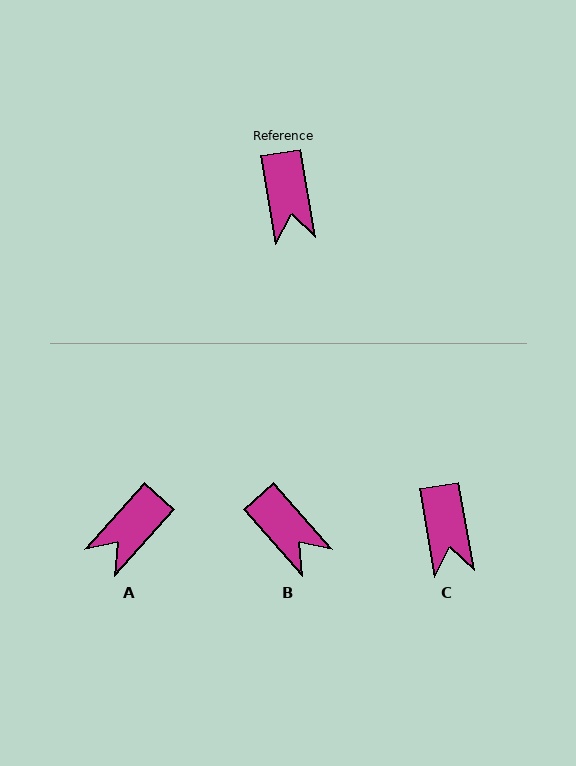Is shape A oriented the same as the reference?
No, it is off by about 52 degrees.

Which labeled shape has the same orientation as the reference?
C.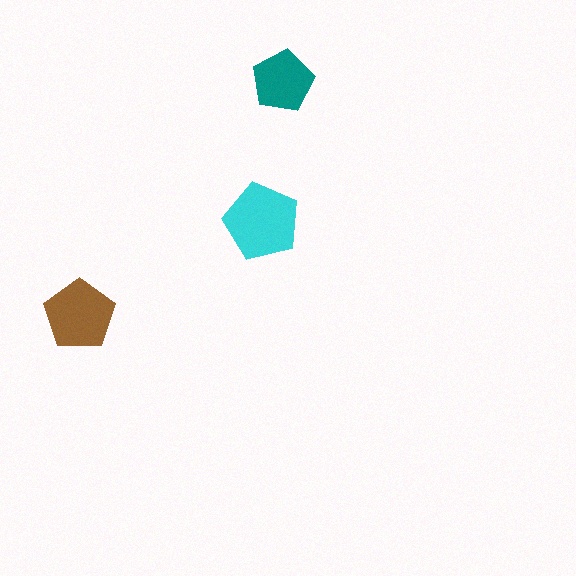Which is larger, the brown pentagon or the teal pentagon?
The brown one.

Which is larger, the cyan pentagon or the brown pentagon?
The cyan one.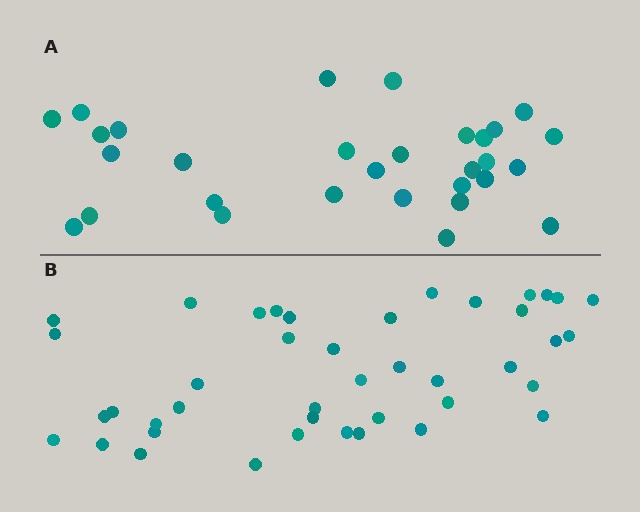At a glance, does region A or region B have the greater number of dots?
Region B (the bottom region) has more dots.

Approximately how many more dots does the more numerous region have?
Region B has roughly 12 or so more dots than region A.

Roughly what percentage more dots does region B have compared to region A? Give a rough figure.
About 40% more.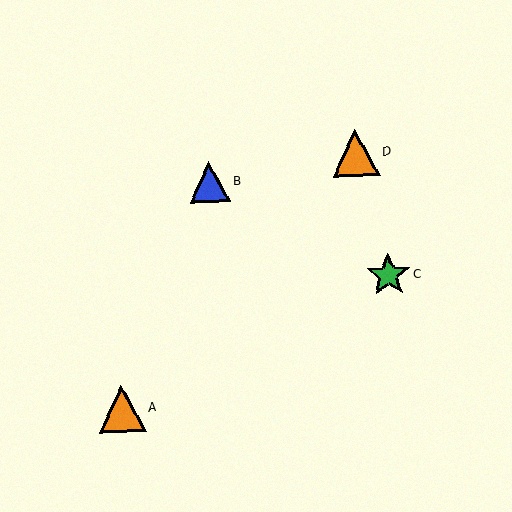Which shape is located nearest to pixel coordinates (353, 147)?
The orange triangle (labeled D) at (355, 153) is nearest to that location.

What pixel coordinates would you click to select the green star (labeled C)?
Click at (388, 275) to select the green star C.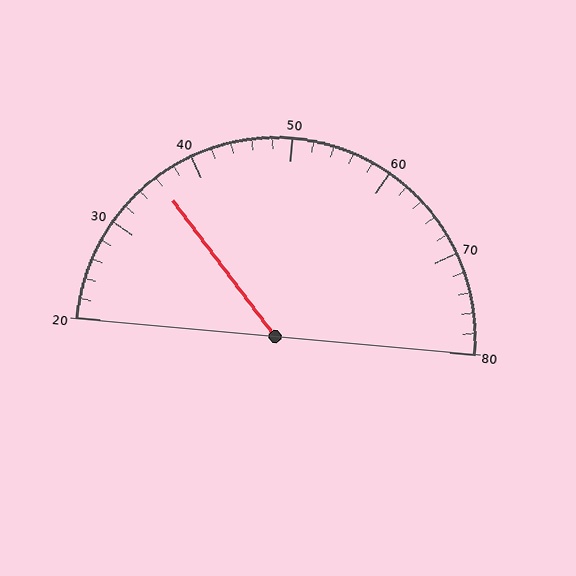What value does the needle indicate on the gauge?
The needle indicates approximately 36.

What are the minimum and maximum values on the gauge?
The gauge ranges from 20 to 80.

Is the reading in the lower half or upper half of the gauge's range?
The reading is in the lower half of the range (20 to 80).